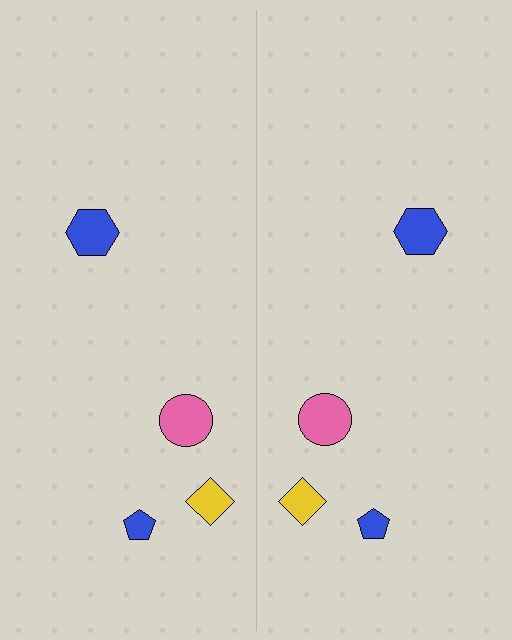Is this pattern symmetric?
Yes, this pattern has bilateral (reflection) symmetry.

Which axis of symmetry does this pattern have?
The pattern has a vertical axis of symmetry running through the center of the image.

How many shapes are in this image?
There are 8 shapes in this image.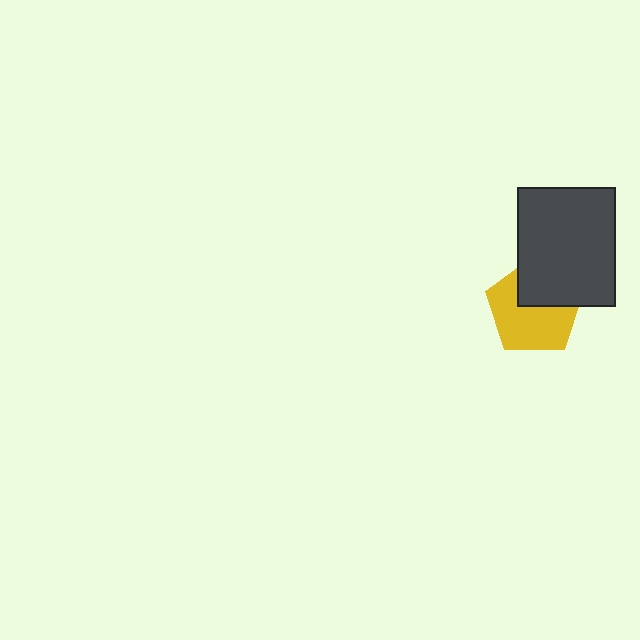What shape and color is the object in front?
The object in front is a dark gray rectangle.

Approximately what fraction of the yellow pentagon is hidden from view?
Roughly 38% of the yellow pentagon is hidden behind the dark gray rectangle.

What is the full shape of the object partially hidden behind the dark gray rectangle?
The partially hidden object is a yellow pentagon.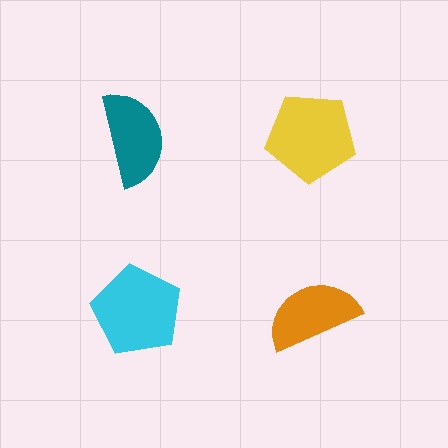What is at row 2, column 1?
A cyan pentagon.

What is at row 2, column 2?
An orange semicircle.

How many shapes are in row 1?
2 shapes.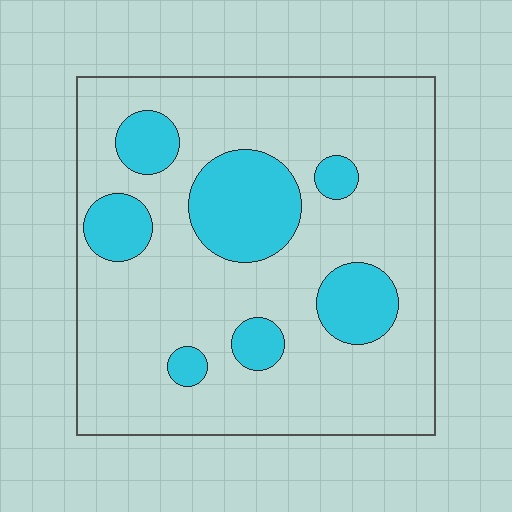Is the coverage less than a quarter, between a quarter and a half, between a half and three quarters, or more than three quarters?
Less than a quarter.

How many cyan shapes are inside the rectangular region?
7.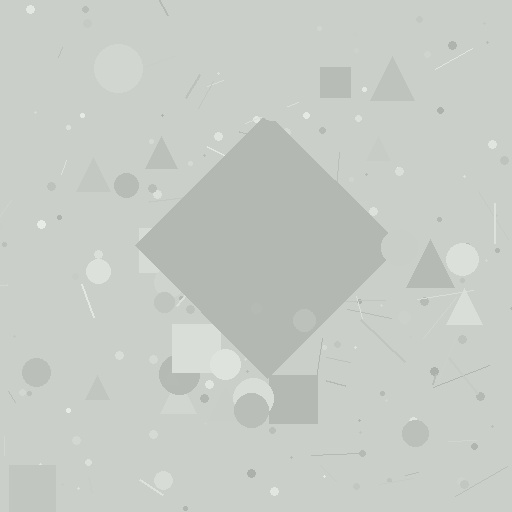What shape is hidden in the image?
A diamond is hidden in the image.